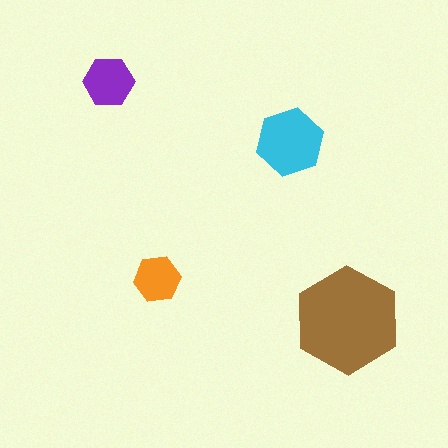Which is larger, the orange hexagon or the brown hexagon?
The brown one.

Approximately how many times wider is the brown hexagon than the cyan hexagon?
About 1.5 times wider.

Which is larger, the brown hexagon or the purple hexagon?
The brown one.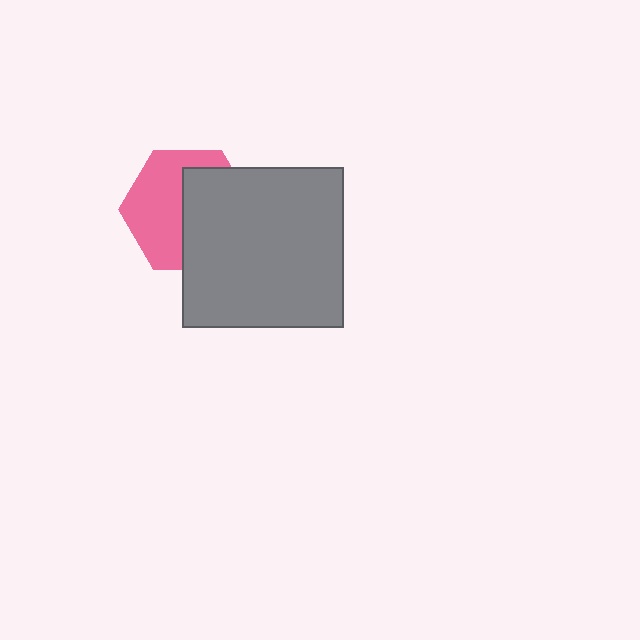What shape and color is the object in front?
The object in front is a gray square.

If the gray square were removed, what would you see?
You would see the complete pink hexagon.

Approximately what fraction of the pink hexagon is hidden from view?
Roughly 49% of the pink hexagon is hidden behind the gray square.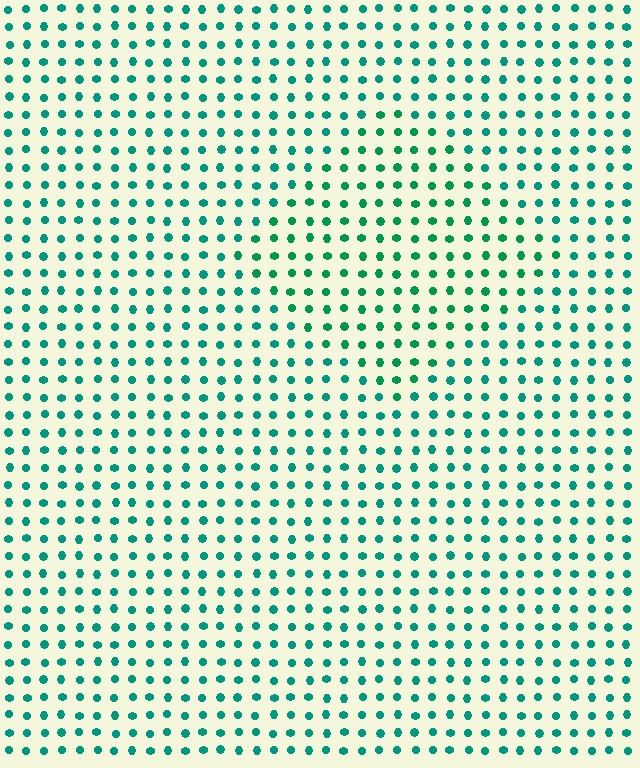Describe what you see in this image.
The image is filled with small teal elements in a uniform arrangement. A diamond-shaped region is visible where the elements are tinted to a slightly different hue, forming a subtle color boundary.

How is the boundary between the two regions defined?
The boundary is defined purely by a slight shift in hue (about 19 degrees). Spacing, size, and orientation are identical on both sides.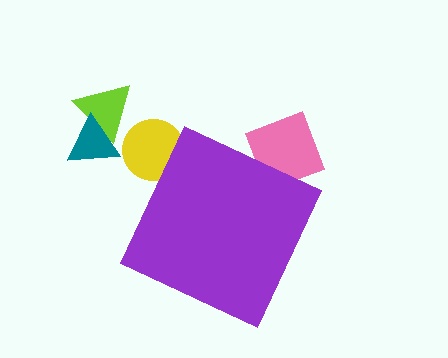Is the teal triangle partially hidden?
No, the teal triangle is fully visible.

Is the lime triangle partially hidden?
No, the lime triangle is fully visible.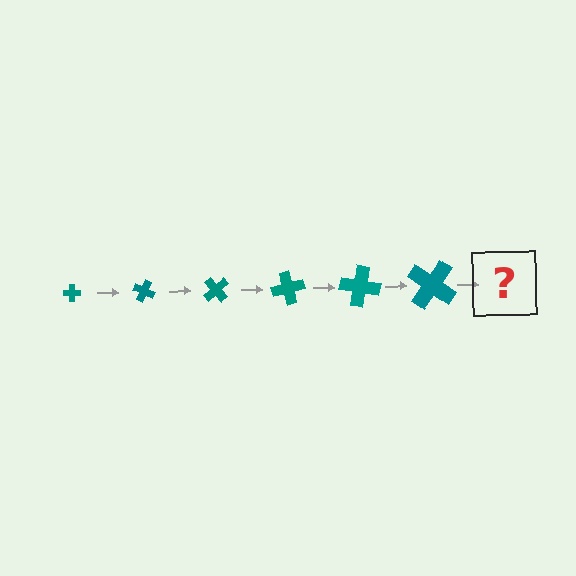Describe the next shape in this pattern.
It should be a cross, larger than the previous one and rotated 150 degrees from the start.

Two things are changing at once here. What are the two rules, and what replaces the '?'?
The two rules are that the cross grows larger each step and it rotates 25 degrees each step. The '?' should be a cross, larger than the previous one and rotated 150 degrees from the start.